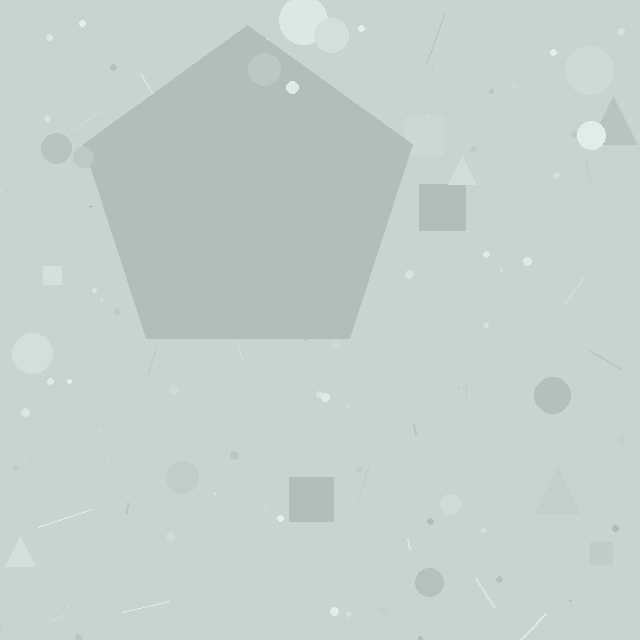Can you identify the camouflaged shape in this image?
The camouflaged shape is a pentagon.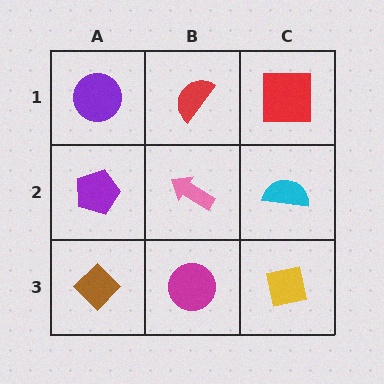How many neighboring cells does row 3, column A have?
2.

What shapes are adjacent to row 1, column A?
A purple pentagon (row 2, column A), a red semicircle (row 1, column B).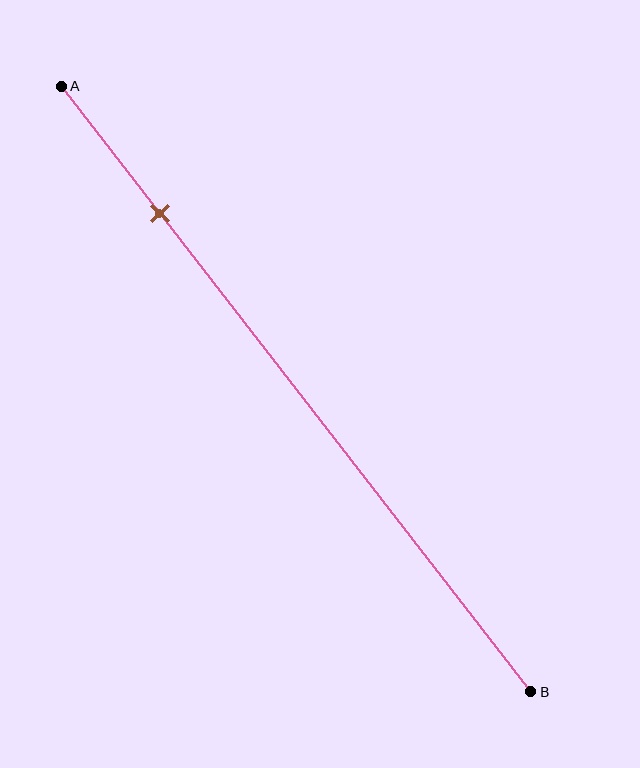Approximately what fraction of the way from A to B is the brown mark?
The brown mark is approximately 20% of the way from A to B.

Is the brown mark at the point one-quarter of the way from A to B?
No, the mark is at about 20% from A, not at the 25% one-quarter point.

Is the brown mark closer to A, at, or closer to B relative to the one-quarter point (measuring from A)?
The brown mark is closer to point A than the one-quarter point of segment AB.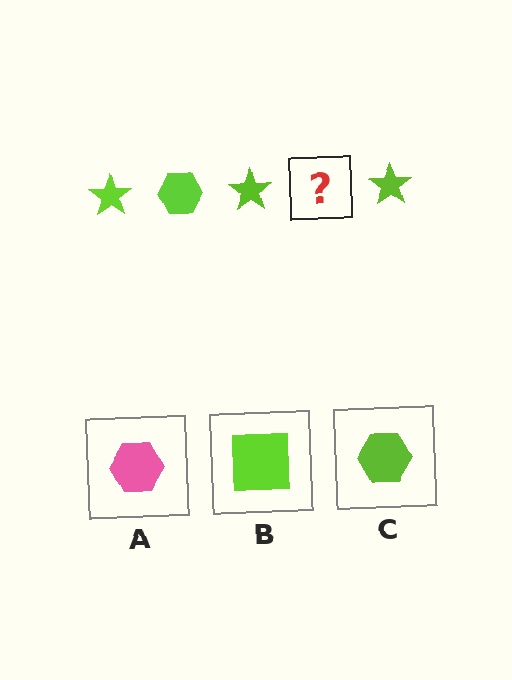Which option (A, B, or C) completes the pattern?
C.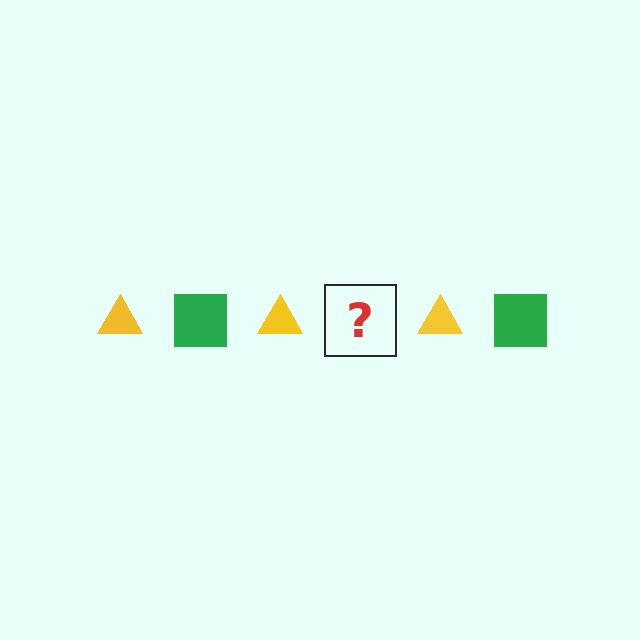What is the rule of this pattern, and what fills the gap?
The rule is that the pattern alternates between yellow triangle and green square. The gap should be filled with a green square.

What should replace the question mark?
The question mark should be replaced with a green square.